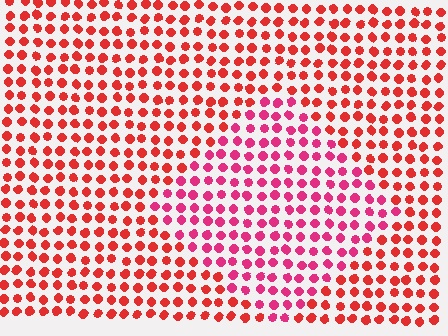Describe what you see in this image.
The image is filled with small red elements in a uniform arrangement. A diamond-shaped region is visible where the elements are tinted to a slightly different hue, forming a subtle color boundary.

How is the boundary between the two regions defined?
The boundary is defined purely by a slight shift in hue (about 28 degrees). Spacing, size, and orientation are identical on both sides.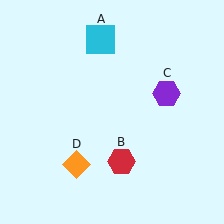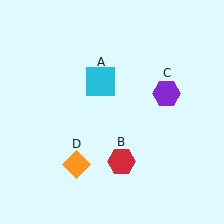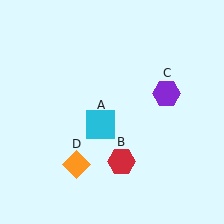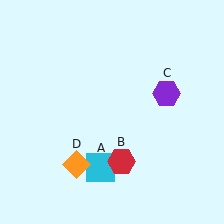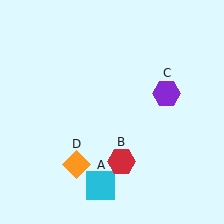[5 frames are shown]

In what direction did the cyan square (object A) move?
The cyan square (object A) moved down.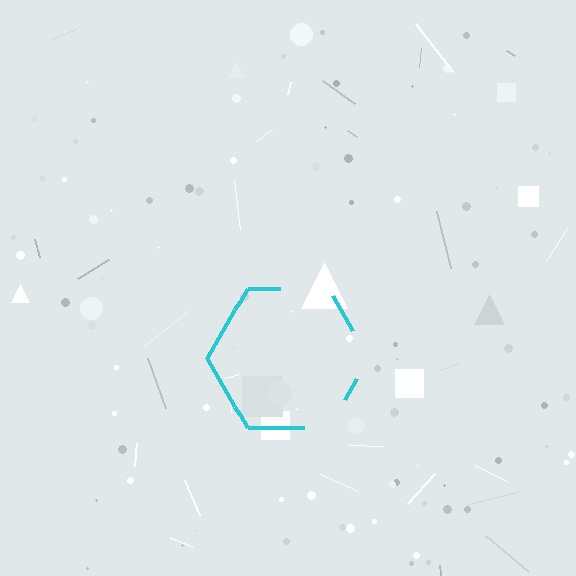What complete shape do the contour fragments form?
The contour fragments form a hexagon.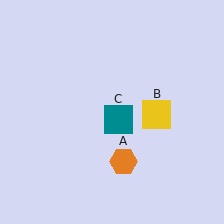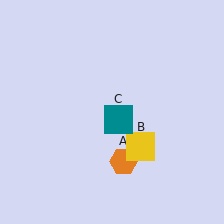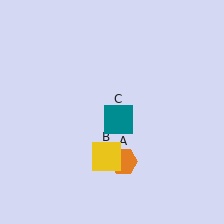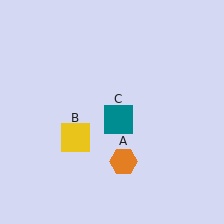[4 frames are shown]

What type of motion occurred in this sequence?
The yellow square (object B) rotated clockwise around the center of the scene.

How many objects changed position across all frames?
1 object changed position: yellow square (object B).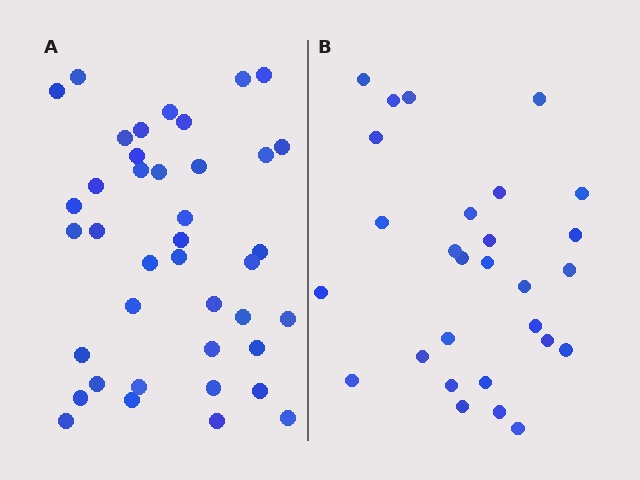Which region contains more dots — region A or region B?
Region A (the left region) has more dots.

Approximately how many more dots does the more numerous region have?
Region A has roughly 12 or so more dots than region B.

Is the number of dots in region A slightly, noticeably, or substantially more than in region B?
Region A has noticeably more, but not dramatically so. The ratio is roughly 1.4 to 1.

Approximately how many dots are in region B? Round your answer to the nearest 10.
About 30 dots. (The exact count is 28, which rounds to 30.)